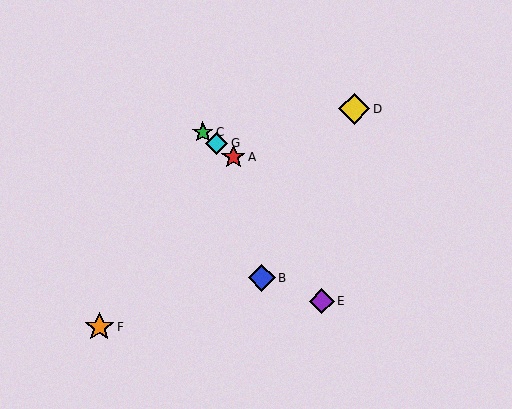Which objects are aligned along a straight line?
Objects A, C, G are aligned along a straight line.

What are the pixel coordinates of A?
Object A is at (233, 157).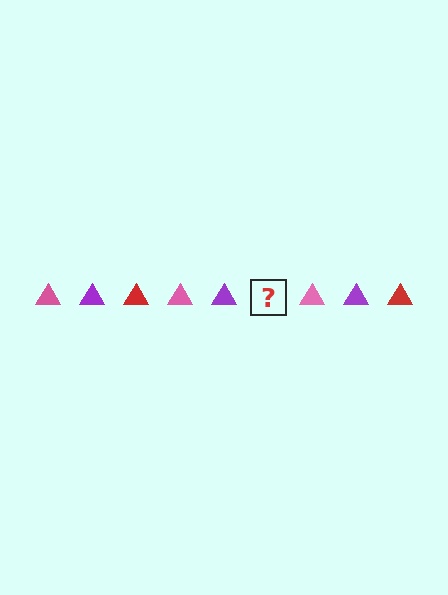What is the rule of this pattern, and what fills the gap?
The rule is that the pattern cycles through pink, purple, red triangles. The gap should be filled with a red triangle.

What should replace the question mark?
The question mark should be replaced with a red triangle.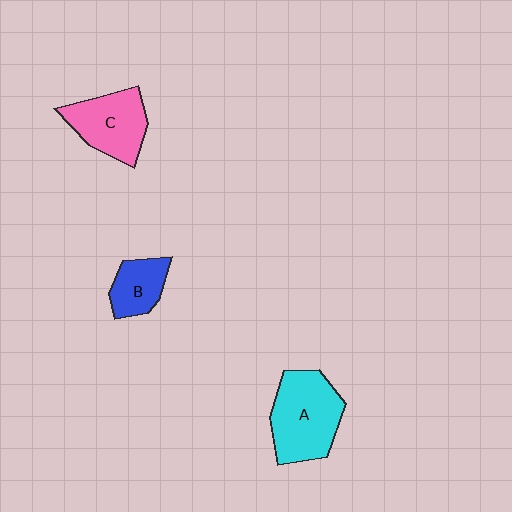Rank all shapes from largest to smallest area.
From largest to smallest: A (cyan), C (pink), B (blue).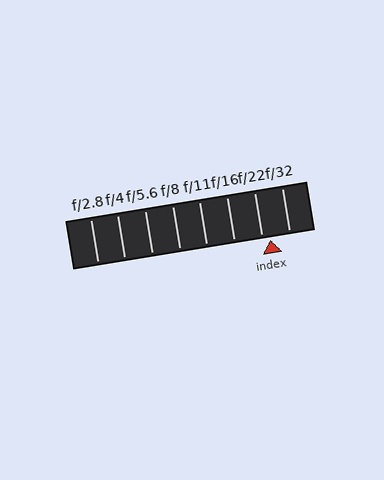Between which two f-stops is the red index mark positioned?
The index mark is between f/22 and f/32.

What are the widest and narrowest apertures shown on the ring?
The widest aperture shown is f/2.8 and the narrowest is f/32.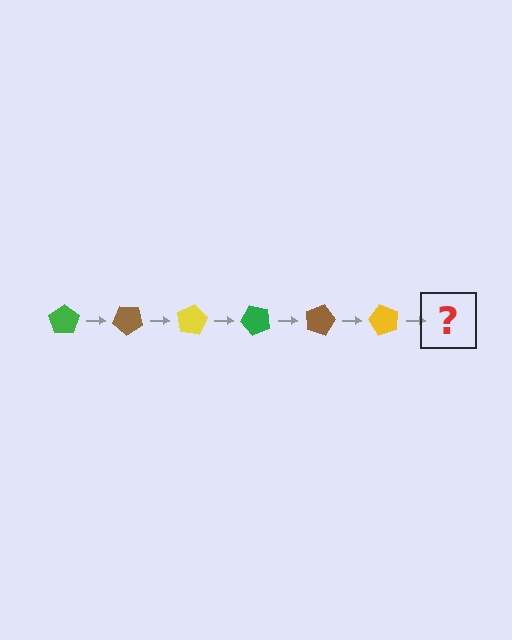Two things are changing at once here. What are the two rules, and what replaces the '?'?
The two rules are that it rotates 40 degrees each step and the color cycles through green, brown, and yellow. The '?' should be a green pentagon, rotated 240 degrees from the start.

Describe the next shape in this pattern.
It should be a green pentagon, rotated 240 degrees from the start.